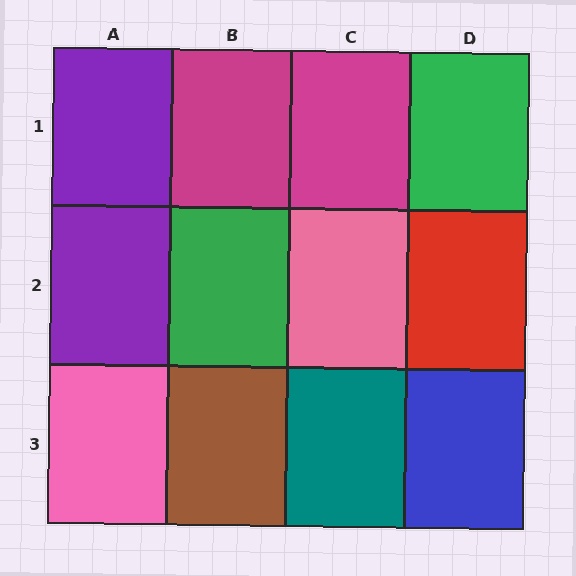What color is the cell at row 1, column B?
Magenta.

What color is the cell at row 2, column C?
Pink.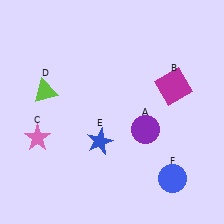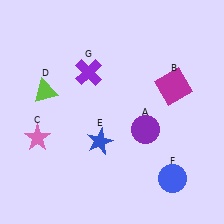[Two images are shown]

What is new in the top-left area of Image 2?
A purple cross (G) was added in the top-left area of Image 2.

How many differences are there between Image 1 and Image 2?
There is 1 difference between the two images.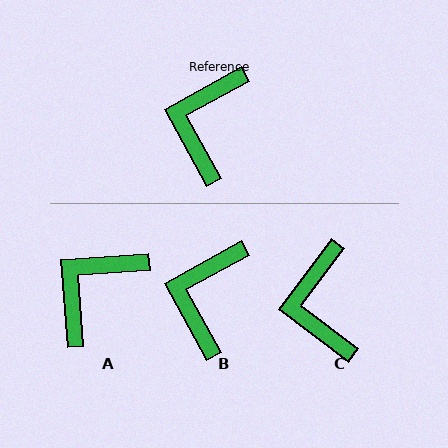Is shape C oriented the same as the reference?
No, it is off by about 24 degrees.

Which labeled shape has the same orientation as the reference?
B.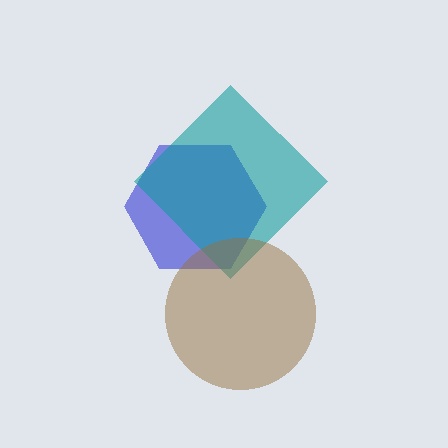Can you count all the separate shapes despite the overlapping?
Yes, there are 3 separate shapes.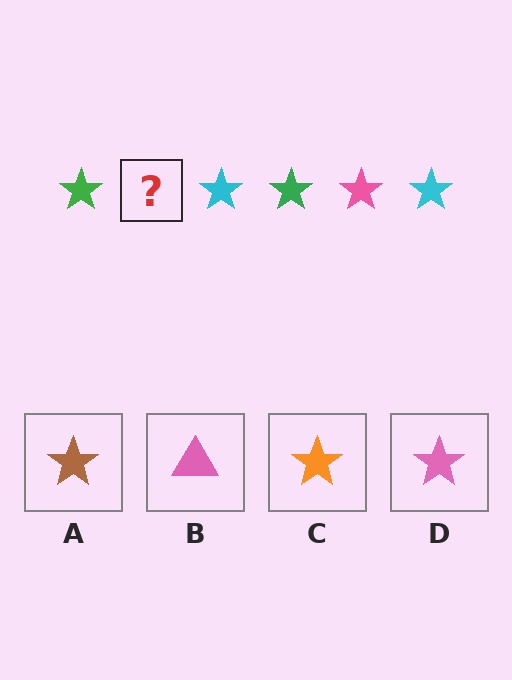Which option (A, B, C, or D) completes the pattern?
D.